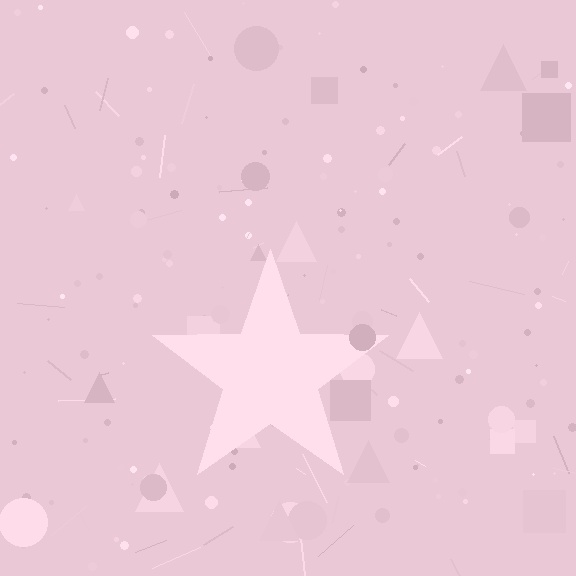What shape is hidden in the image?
A star is hidden in the image.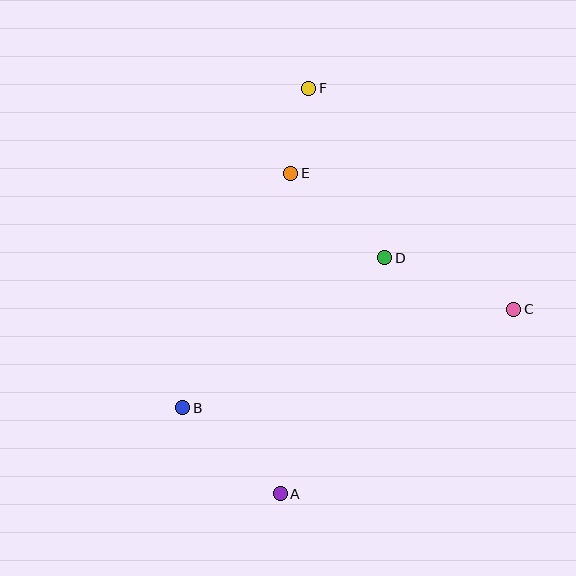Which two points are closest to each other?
Points E and F are closest to each other.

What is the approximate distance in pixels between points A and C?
The distance between A and C is approximately 297 pixels.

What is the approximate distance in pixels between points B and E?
The distance between B and E is approximately 258 pixels.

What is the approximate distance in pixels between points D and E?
The distance between D and E is approximately 126 pixels.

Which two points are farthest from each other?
Points A and F are farthest from each other.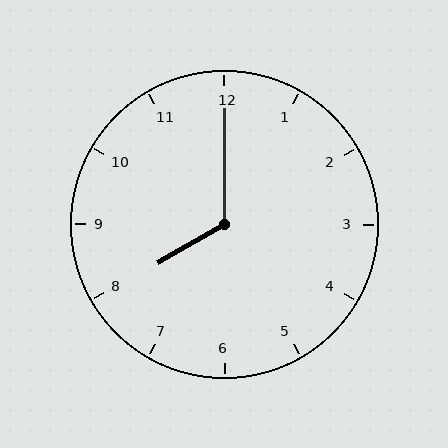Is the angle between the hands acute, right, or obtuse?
It is obtuse.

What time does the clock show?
8:00.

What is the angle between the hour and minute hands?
Approximately 120 degrees.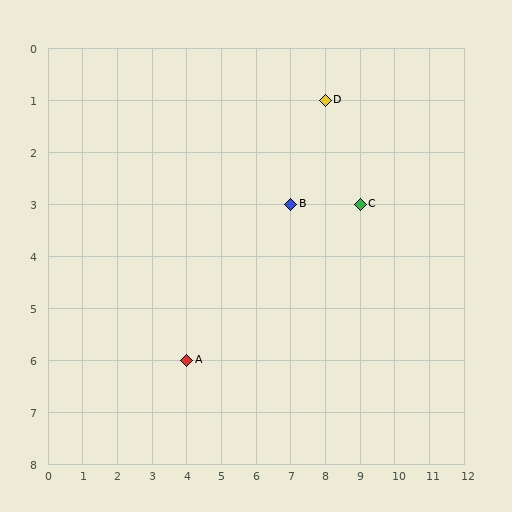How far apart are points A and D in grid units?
Points A and D are 4 columns and 5 rows apart (about 6.4 grid units diagonally).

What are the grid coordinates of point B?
Point B is at grid coordinates (7, 3).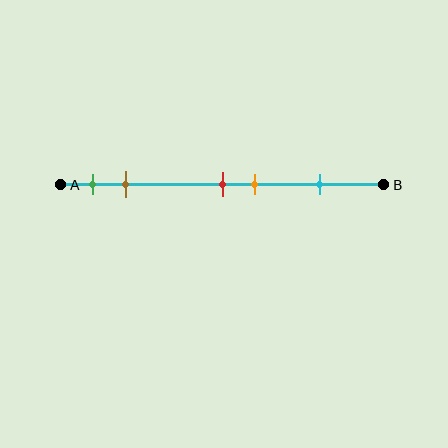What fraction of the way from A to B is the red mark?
The red mark is approximately 50% (0.5) of the way from A to B.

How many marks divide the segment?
There are 5 marks dividing the segment.